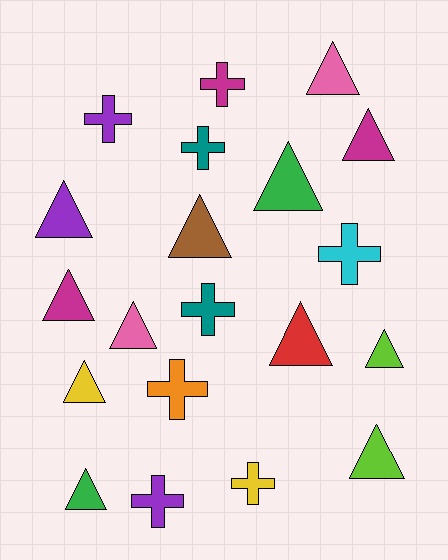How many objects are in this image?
There are 20 objects.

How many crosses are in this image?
There are 8 crosses.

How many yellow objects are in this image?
There are 2 yellow objects.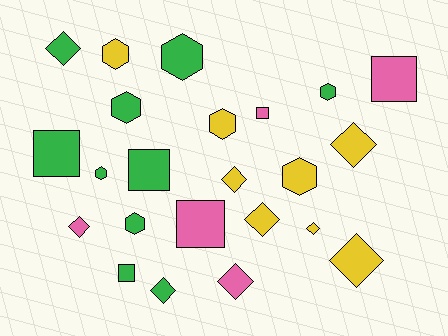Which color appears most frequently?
Green, with 10 objects.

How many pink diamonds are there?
There are 2 pink diamonds.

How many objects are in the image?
There are 23 objects.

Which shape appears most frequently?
Diamond, with 9 objects.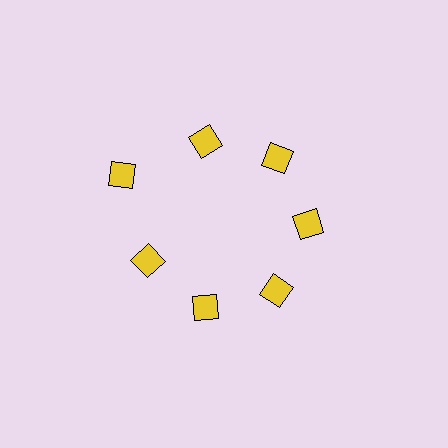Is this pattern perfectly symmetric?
No. The 7 yellow diamonds are arranged in a ring, but one element near the 10 o'clock position is pushed outward from the center, breaking the 7-fold rotational symmetry.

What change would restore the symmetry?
The symmetry would be restored by moving it inward, back onto the ring so that all 7 diamonds sit at equal angles and equal distance from the center.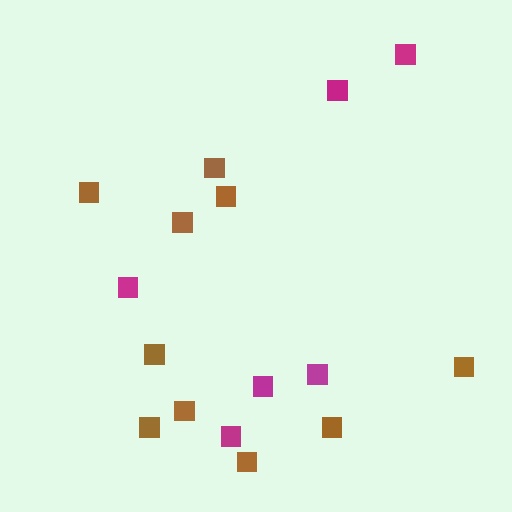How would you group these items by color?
There are 2 groups: one group of magenta squares (6) and one group of brown squares (10).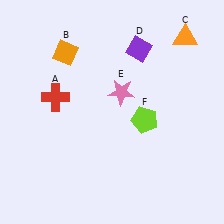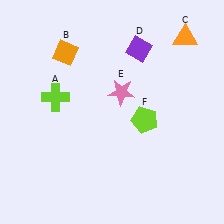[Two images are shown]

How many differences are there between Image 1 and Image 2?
There is 1 difference between the two images.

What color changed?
The cross (A) changed from red in Image 1 to lime in Image 2.